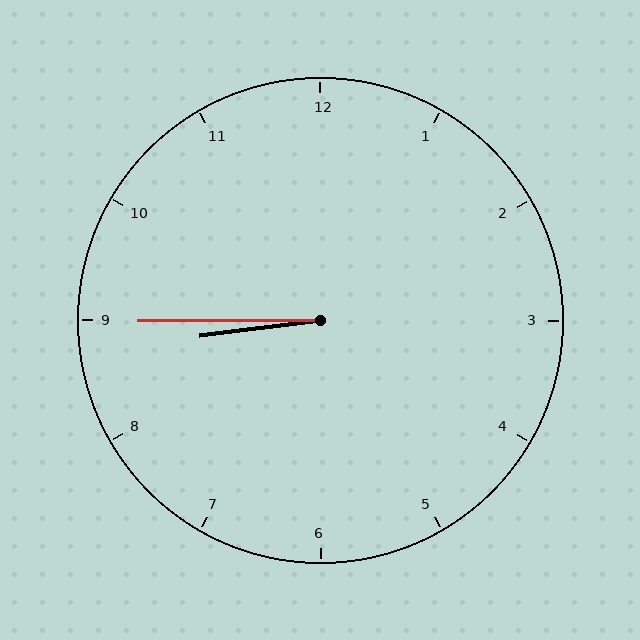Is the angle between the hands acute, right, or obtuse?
It is acute.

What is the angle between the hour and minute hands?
Approximately 8 degrees.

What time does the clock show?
8:45.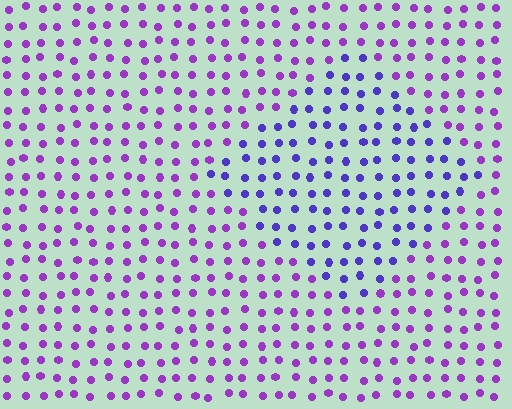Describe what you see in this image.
The image is filled with small purple elements in a uniform arrangement. A diamond-shaped region is visible where the elements are tinted to a slightly different hue, forming a subtle color boundary.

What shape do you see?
I see a diamond.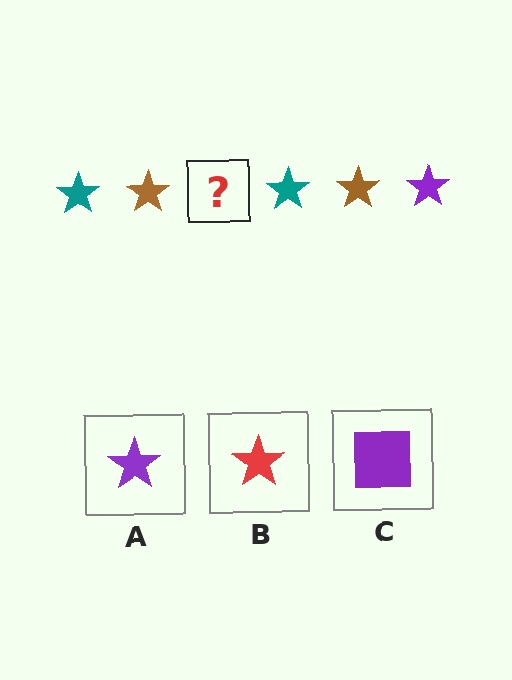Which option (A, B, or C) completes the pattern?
A.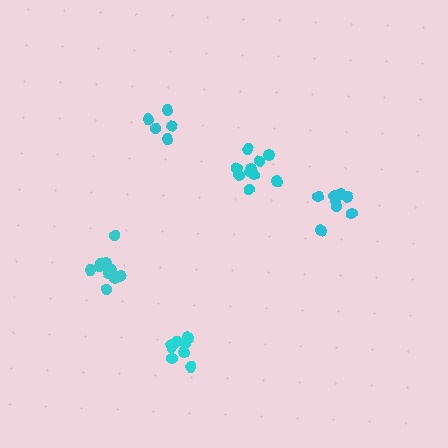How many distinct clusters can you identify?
There are 5 distinct clusters.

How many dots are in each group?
Group 1: 9 dots, Group 2: 8 dots, Group 3: 5 dots, Group 4: 10 dots, Group 5: 10 dots (42 total).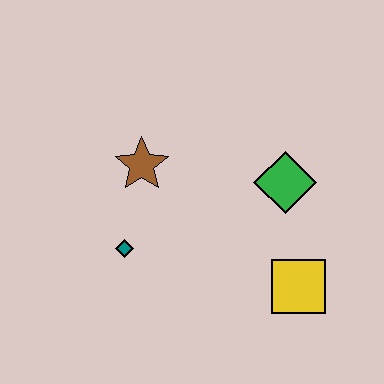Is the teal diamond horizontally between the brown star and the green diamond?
No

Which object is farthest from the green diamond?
The teal diamond is farthest from the green diamond.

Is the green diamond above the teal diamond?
Yes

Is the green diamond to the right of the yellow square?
No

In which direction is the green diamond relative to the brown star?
The green diamond is to the right of the brown star.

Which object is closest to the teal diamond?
The brown star is closest to the teal diamond.